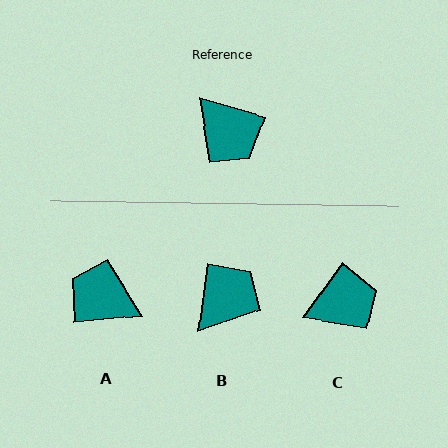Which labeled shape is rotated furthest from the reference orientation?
A, about 158 degrees away.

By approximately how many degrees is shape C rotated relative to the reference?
Approximately 71 degrees counter-clockwise.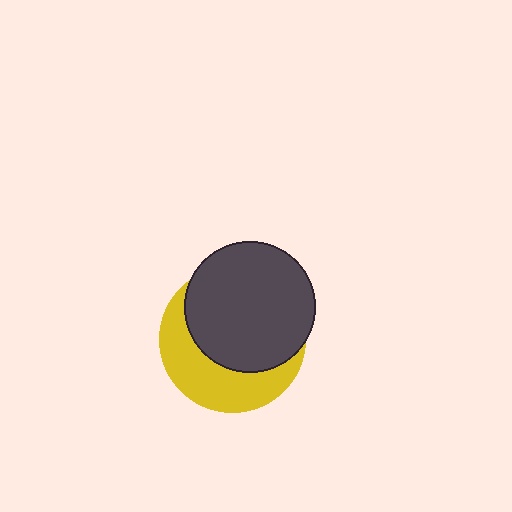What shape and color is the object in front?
The object in front is a dark gray circle.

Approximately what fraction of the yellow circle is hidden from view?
Roughly 60% of the yellow circle is hidden behind the dark gray circle.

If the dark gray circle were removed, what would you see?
You would see the complete yellow circle.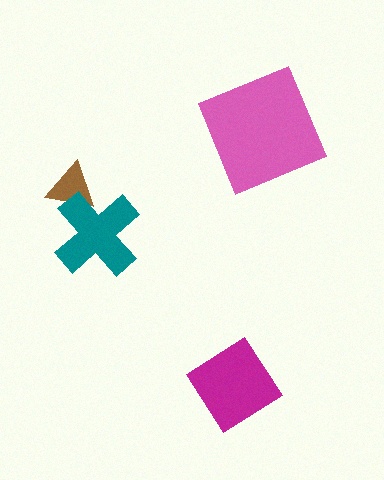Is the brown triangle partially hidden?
Yes, it is partially covered by another shape.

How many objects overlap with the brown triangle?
1 object overlaps with the brown triangle.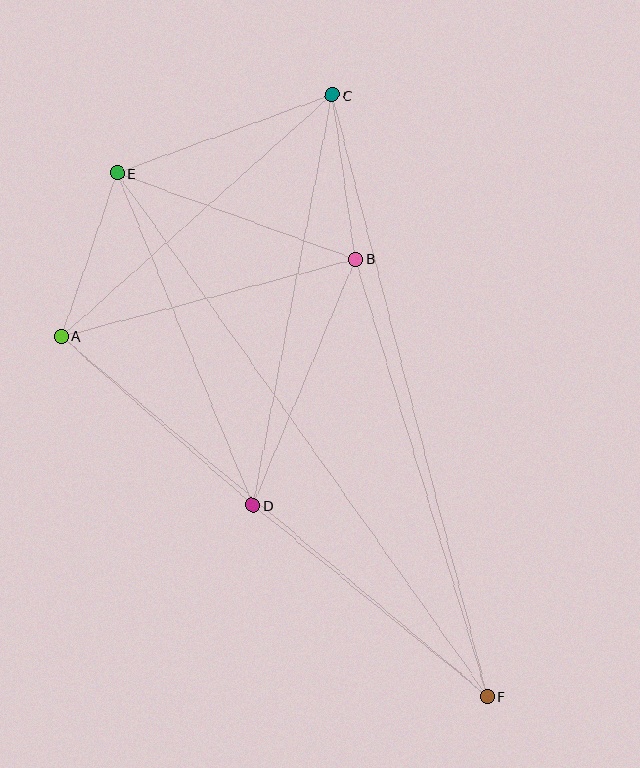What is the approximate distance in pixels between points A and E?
The distance between A and E is approximately 173 pixels.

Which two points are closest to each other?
Points B and C are closest to each other.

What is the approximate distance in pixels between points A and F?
The distance between A and F is approximately 558 pixels.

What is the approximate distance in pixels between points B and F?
The distance between B and F is approximately 457 pixels.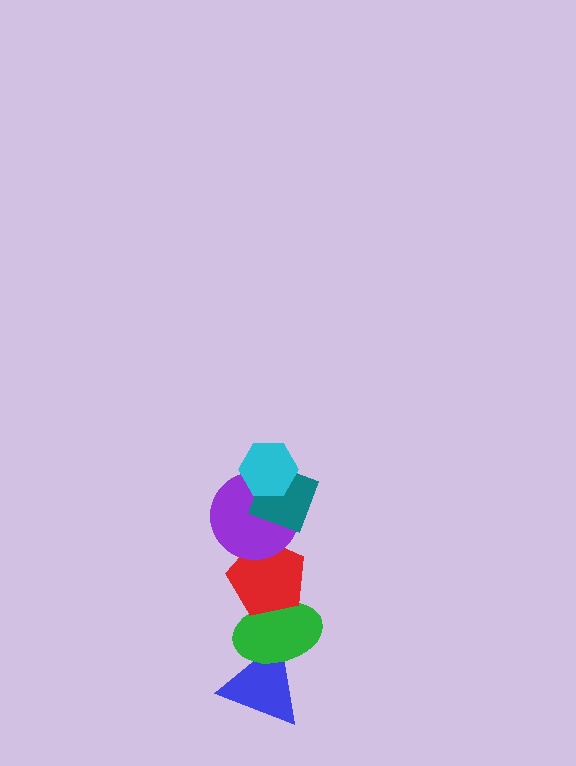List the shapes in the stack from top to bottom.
From top to bottom: the cyan hexagon, the teal diamond, the purple circle, the red pentagon, the green ellipse, the blue triangle.